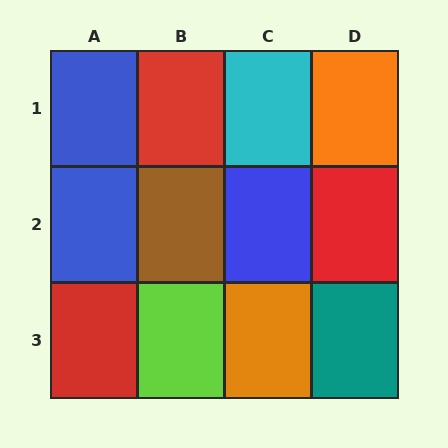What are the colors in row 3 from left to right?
Red, lime, orange, teal.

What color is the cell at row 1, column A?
Blue.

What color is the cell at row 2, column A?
Blue.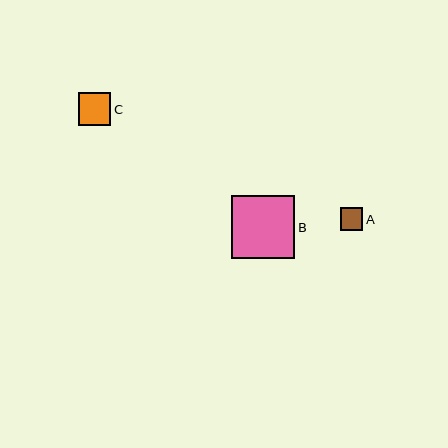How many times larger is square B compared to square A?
Square B is approximately 2.7 times the size of square A.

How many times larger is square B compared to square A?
Square B is approximately 2.7 times the size of square A.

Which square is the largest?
Square B is the largest with a size of approximately 63 pixels.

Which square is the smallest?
Square A is the smallest with a size of approximately 23 pixels.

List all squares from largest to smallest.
From largest to smallest: B, C, A.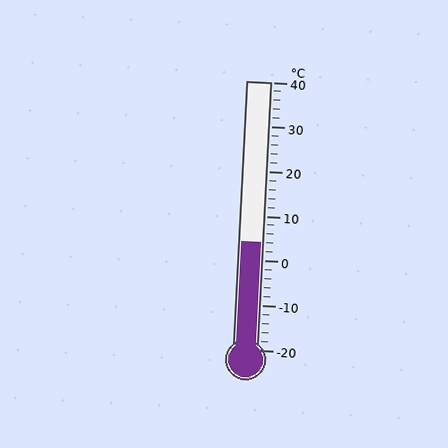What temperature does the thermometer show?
The thermometer shows approximately 4°C.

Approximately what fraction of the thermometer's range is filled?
The thermometer is filled to approximately 40% of its range.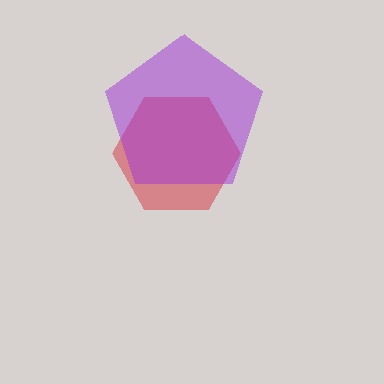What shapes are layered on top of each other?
The layered shapes are: a red hexagon, a purple pentagon.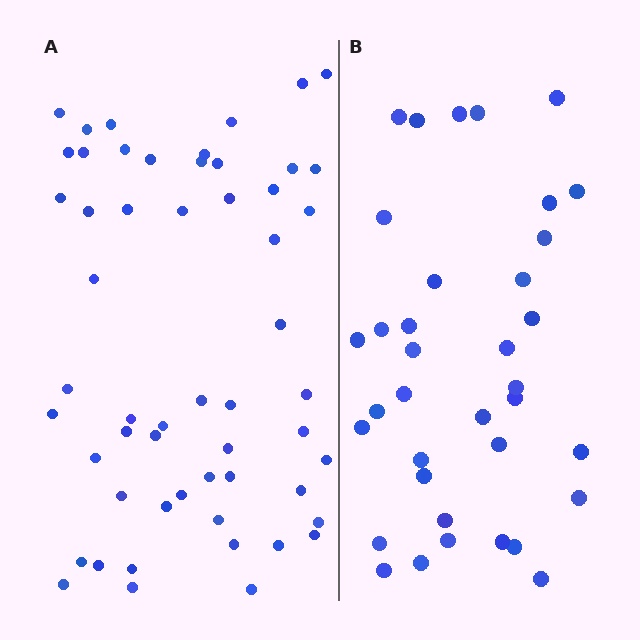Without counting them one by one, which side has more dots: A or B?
Region A (the left region) has more dots.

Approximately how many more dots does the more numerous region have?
Region A has approximately 20 more dots than region B.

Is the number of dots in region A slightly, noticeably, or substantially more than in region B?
Region A has substantially more. The ratio is roughly 1.5 to 1.